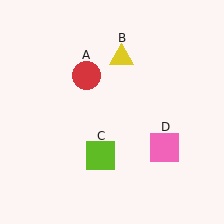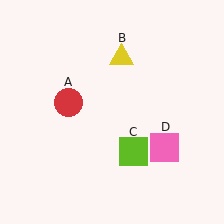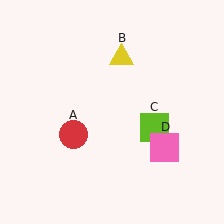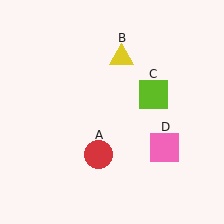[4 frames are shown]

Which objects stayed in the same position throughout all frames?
Yellow triangle (object B) and pink square (object D) remained stationary.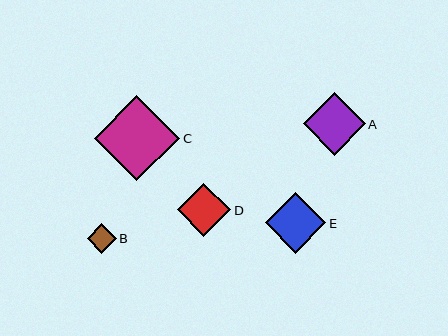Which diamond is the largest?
Diamond C is the largest with a size of approximately 85 pixels.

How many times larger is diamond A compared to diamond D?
Diamond A is approximately 1.2 times the size of diamond D.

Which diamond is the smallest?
Diamond B is the smallest with a size of approximately 29 pixels.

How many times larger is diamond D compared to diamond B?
Diamond D is approximately 1.8 times the size of diamond B.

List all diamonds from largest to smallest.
From largest to smallest: C, A, E, D, B.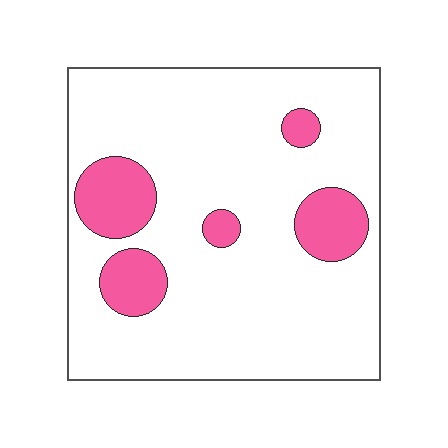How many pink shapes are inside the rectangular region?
5.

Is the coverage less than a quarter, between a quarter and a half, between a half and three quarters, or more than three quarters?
Less than a quarter.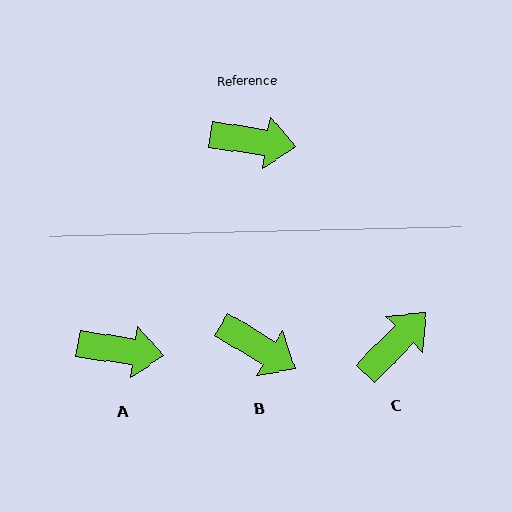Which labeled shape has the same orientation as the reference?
A.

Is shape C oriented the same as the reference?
No, it is off by about 54 degrees.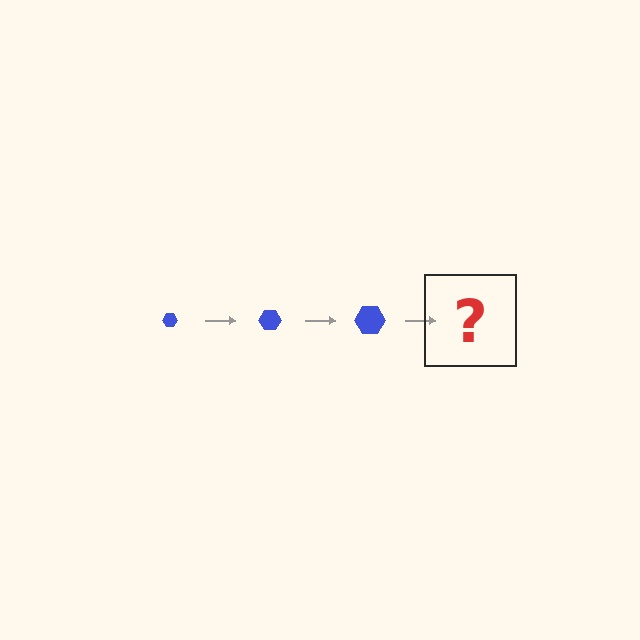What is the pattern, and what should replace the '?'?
The pattern is that the hexagon gets progressively larger each step. The '?' should be a blue hexagon, larger than the previous one.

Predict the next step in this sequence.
The next step is a blue hexagon, larger than the previous one.